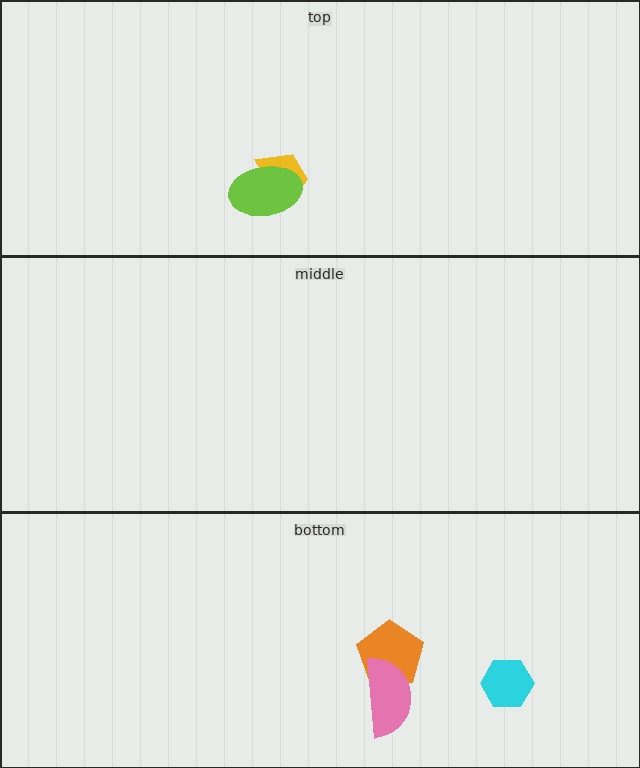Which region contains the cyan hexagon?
The bottom region.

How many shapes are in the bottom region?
3.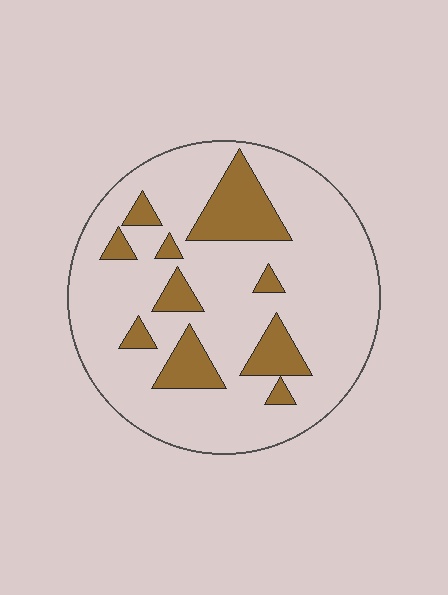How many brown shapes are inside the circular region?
10.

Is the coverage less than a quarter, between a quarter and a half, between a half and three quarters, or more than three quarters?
Less than a quarter.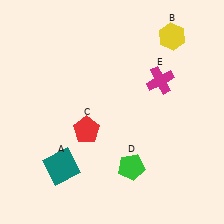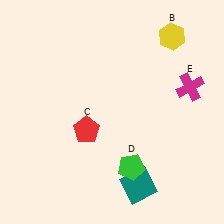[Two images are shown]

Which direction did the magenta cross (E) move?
The magenta cross (E) moved right.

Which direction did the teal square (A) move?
The teal square (A) moved right.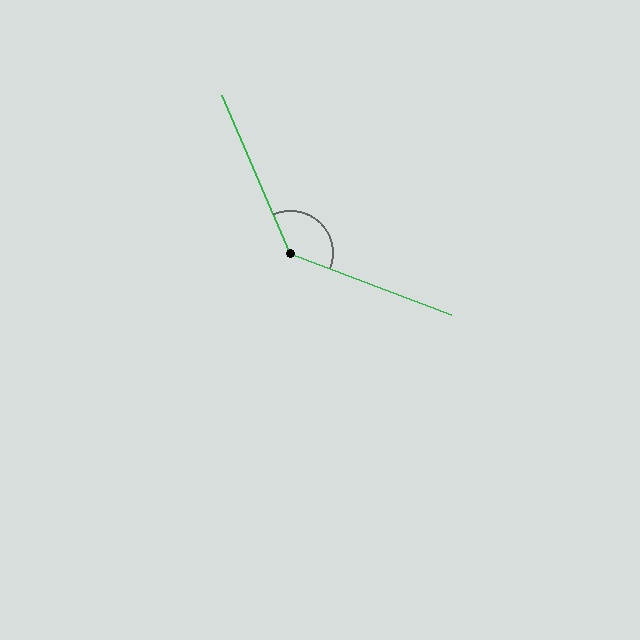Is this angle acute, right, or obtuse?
It is obtuse.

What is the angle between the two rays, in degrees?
Approximately 134 degrees.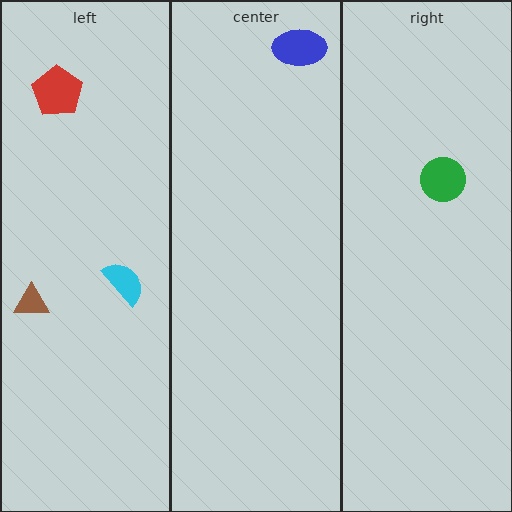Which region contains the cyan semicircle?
The left region.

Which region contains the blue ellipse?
The center region.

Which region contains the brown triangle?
The left region.